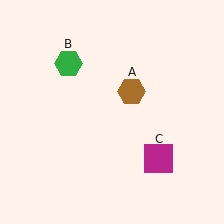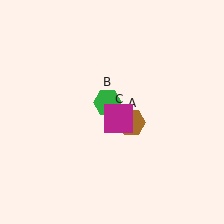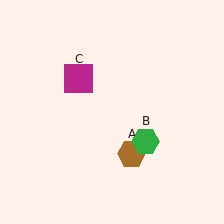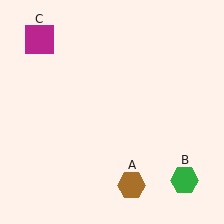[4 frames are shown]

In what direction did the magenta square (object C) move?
The magenta square (object C) moved up and to the left.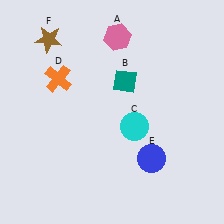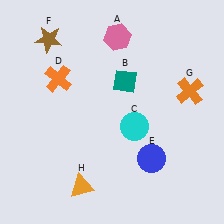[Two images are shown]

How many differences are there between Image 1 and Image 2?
There are 2 differences between the two images.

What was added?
An orange cross (G), an orange triangle (H) were added in Image 2.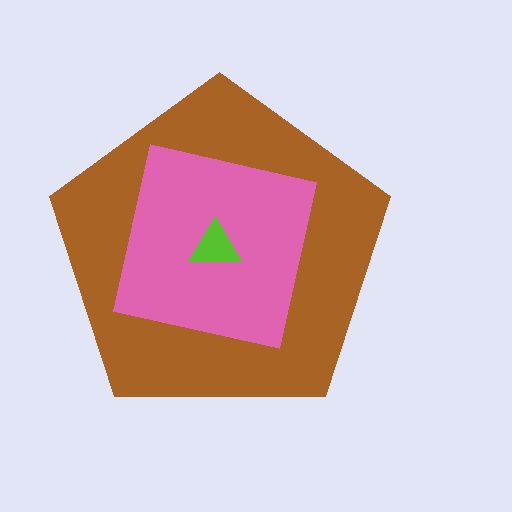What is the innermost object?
The lime triangle.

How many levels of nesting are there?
3.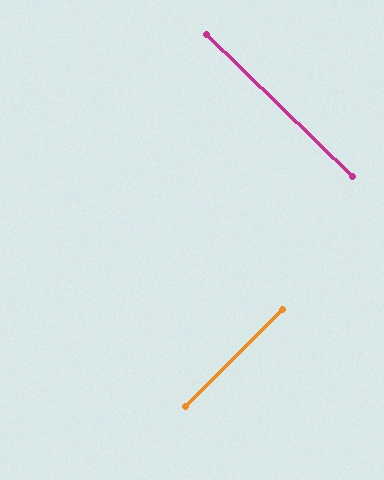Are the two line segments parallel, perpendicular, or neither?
Perpendicular — they meet at approximately 89°.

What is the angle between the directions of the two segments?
Approximately 89 degrees.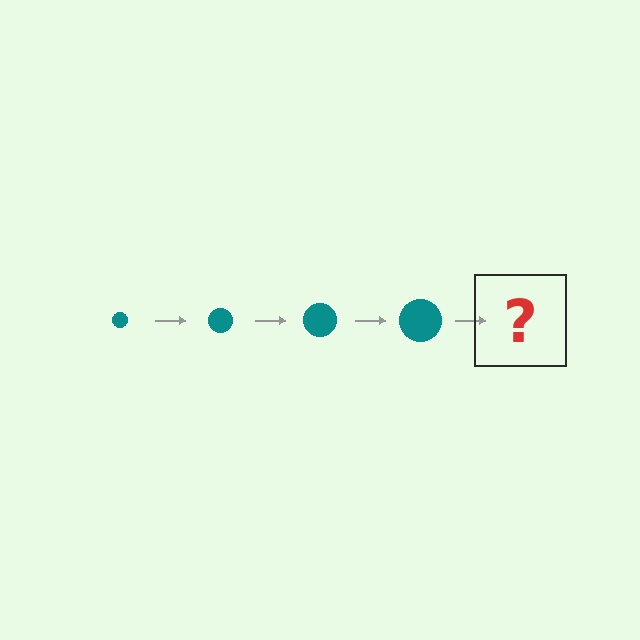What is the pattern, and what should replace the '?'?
The pattern is that the circle gets progressively larger each step. The '?' should be a teal circle, larger than the previous one.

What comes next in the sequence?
The next element should be a teal circle, larger than the previous one.